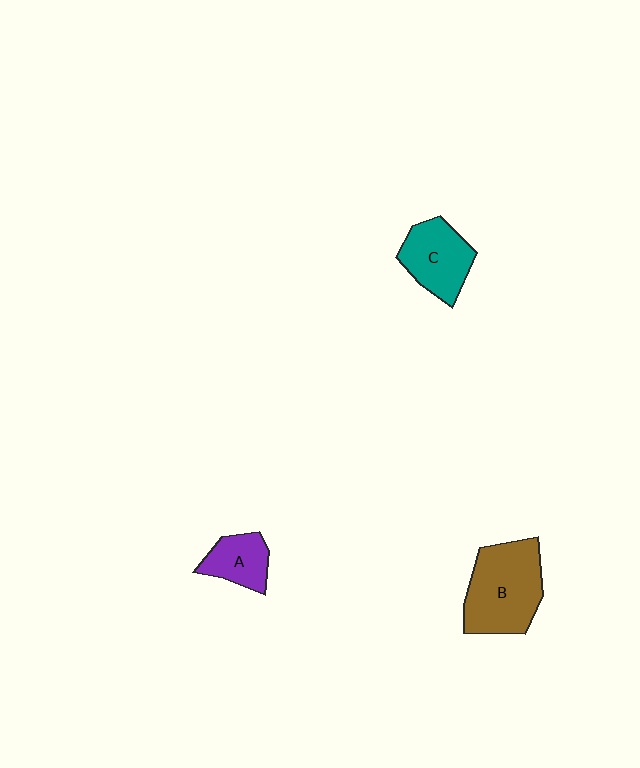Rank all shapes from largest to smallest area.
From largest to smallest: B (brown), C (teal), A (purple).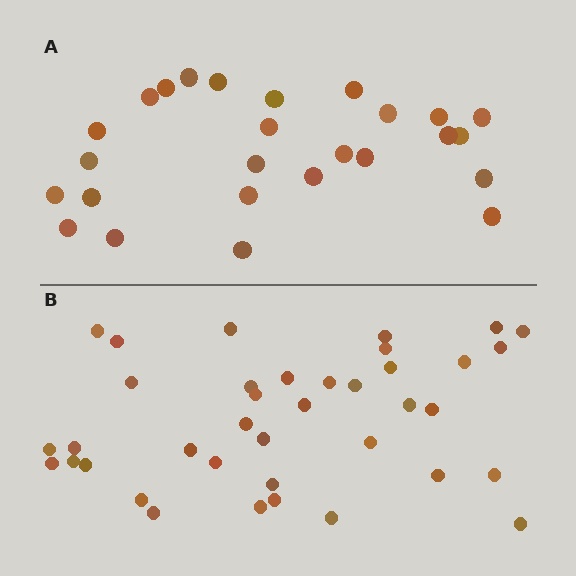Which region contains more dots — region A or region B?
Region B (the bottom region) has more dots.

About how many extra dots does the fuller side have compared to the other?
Region B has roughly 12 or so more dots than region A.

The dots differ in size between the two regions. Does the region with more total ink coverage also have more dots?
No. Region A has more total ink coverage because its dots are larger, but region B actually contains more individual dots. Total area can be misleading — the number of items is what matters here.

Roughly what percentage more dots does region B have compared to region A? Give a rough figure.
About 45% more.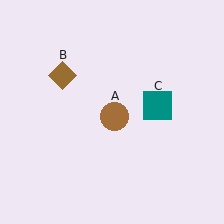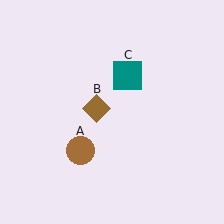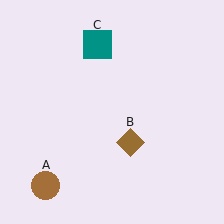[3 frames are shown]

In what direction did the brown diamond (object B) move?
The brown diamond (object B) moved down and to the right.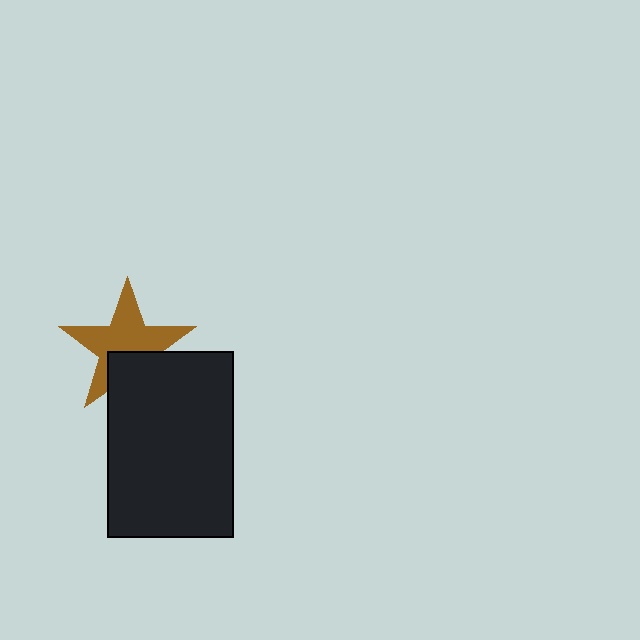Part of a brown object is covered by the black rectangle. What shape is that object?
It is a star.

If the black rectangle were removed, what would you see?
You would see the complete brown star.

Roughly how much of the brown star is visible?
Most of it is visible (roughly 69%).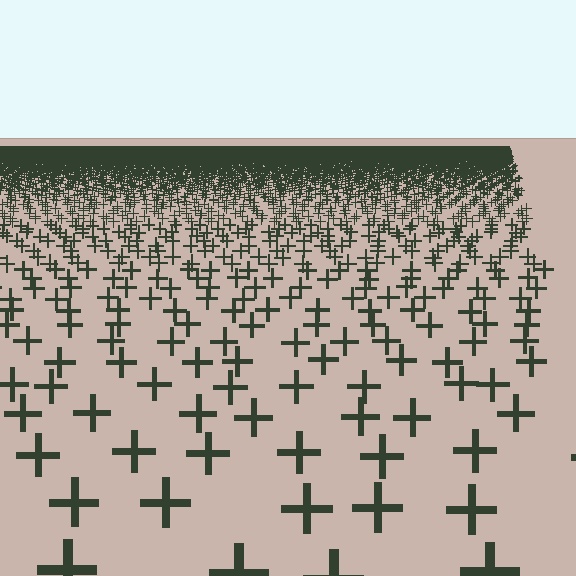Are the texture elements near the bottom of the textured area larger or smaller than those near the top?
Larger. Near the bottom, elements are closer to the viewer and appear at a bigger on-screen size.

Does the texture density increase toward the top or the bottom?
Density increases toward the top.